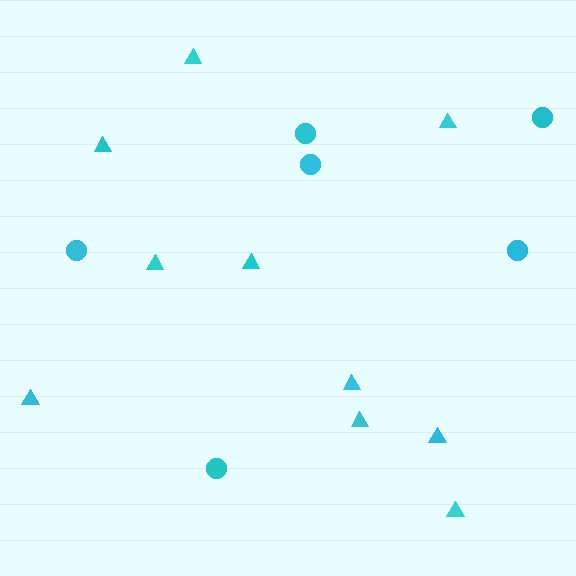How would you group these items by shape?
There are 2 groups: one group of circles (6) and one group of triangles (10).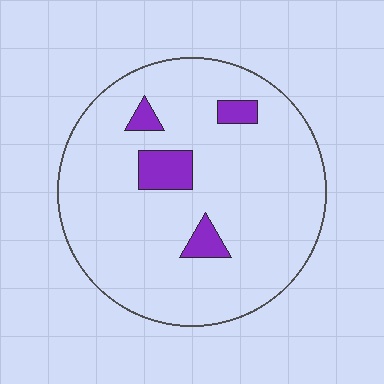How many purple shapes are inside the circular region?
4.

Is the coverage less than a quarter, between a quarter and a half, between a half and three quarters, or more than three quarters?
Less than a quarter.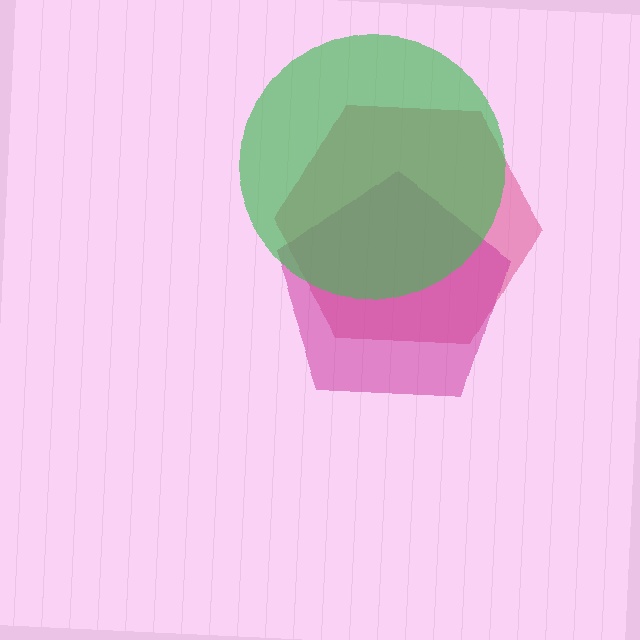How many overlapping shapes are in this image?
There are 3 overlapping shapes in the image.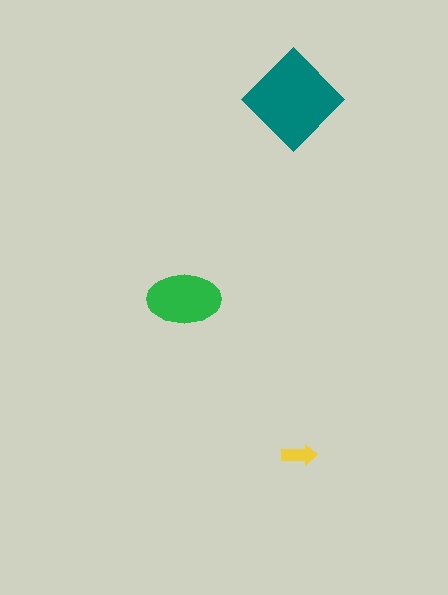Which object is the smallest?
The yellow arrow.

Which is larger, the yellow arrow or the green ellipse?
The green ellipse.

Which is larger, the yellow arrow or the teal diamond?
The teal diamond.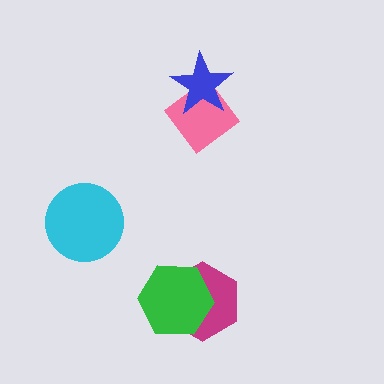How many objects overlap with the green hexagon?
1 object overlaps with the green hexagon.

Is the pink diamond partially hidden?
Yes, it is partially covered by another shape.